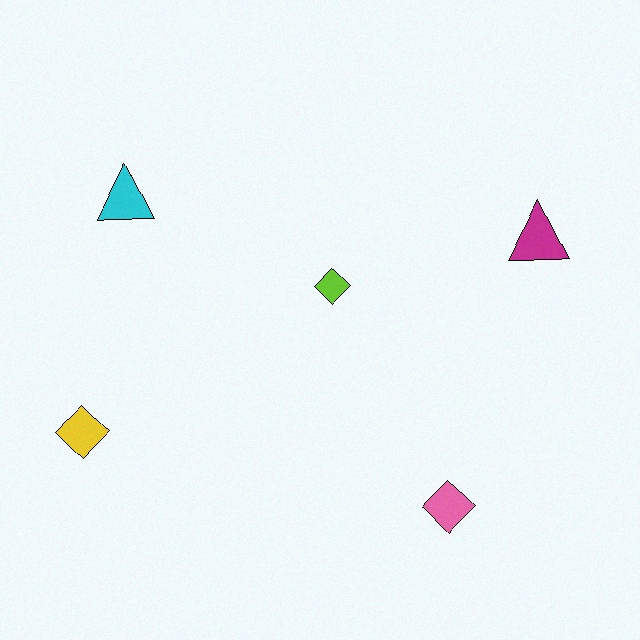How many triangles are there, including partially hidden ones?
There are 2 triangles.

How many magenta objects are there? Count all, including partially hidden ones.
There is 1 magenta object.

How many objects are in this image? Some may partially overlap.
There are 5 objects.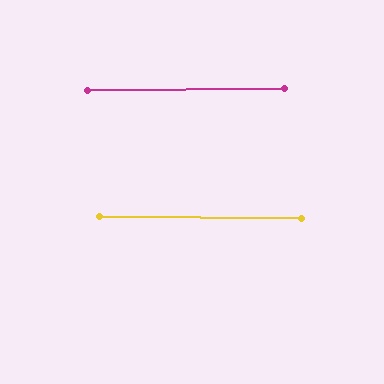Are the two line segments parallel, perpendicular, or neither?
Parallel — their directions differ by only 1.1°.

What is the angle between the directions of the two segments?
Approximately 1 degree.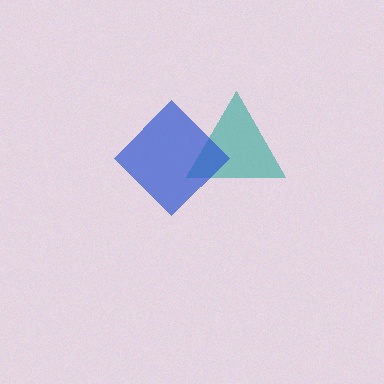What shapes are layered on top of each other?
The layered shapes are: a teal triangle, a blue diamond.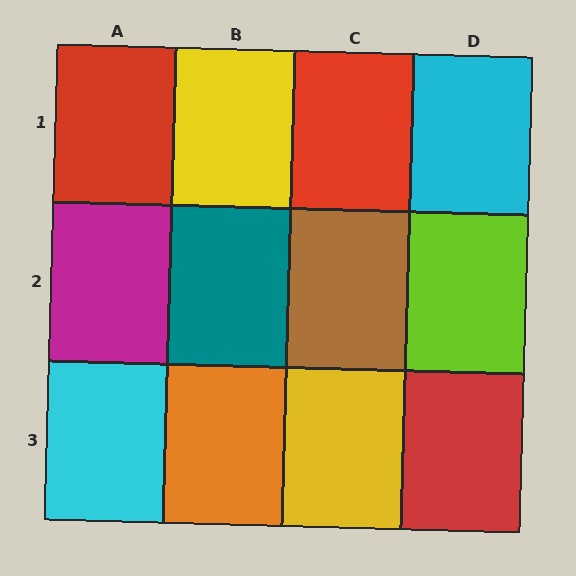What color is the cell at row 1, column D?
Cyan.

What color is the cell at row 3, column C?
Yellow.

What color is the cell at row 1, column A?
Red.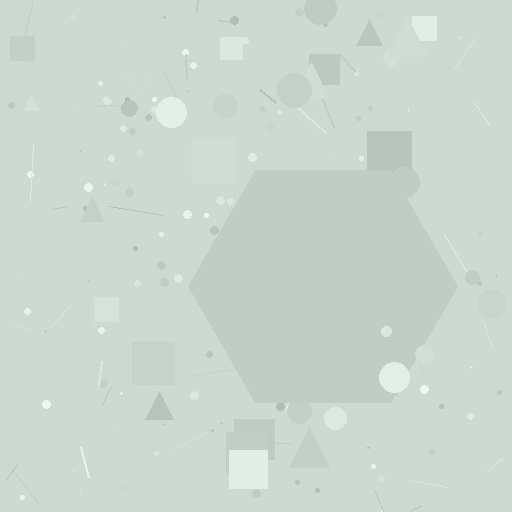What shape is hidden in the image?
A hexagon is hidden in the image.